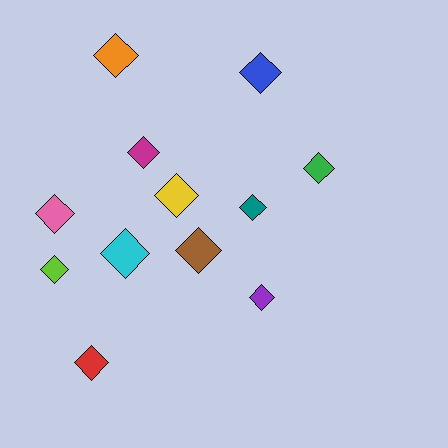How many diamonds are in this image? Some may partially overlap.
There are 12 diamonds.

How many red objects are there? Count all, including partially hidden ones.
There is 1 red object.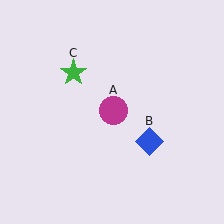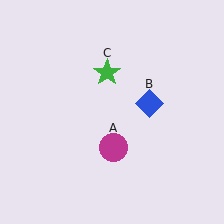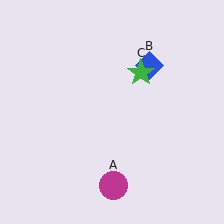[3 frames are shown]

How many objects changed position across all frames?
3 objects changed position: magenta circle (object A), blue diamond (object B), green star (object C).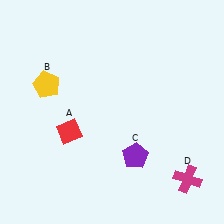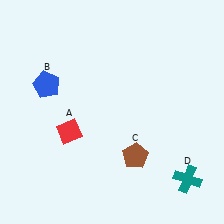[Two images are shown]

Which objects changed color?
B changed from yellow to blue. C changed from purple to brown. D changed from magenta to teal.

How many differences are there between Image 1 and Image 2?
There are 3 differences between the two images.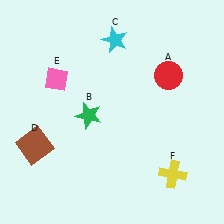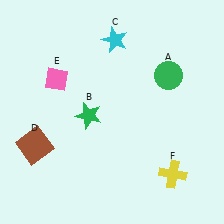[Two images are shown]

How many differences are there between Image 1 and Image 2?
There is 1 difference between the two images.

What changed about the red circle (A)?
In Image 1, A is red. In Image 2, it changed to green.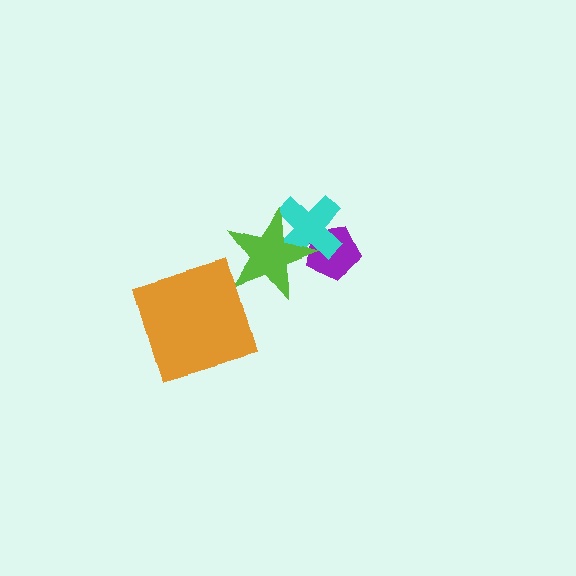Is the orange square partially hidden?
No, no other shape covers it.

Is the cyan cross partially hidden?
Yes, it is partially covered by another shape.